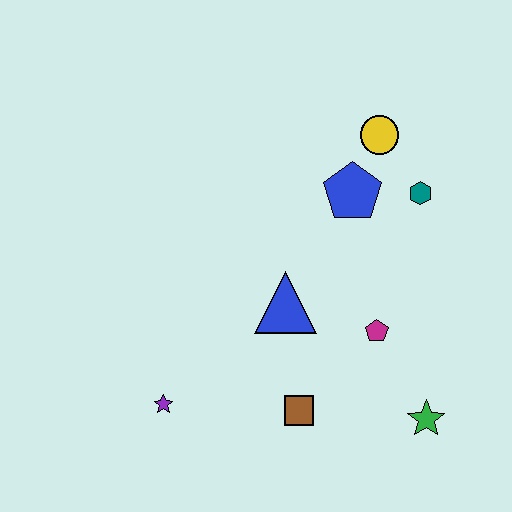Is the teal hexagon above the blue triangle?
Yes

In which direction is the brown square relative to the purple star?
The brown square is to the right of the purple star.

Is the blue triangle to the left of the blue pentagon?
Yes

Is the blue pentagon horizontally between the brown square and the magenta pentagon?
Yes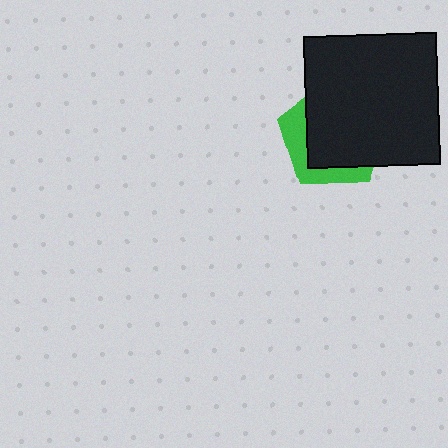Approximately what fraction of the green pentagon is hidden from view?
Roughly 69% of the green pentagon is hidden behind the black square.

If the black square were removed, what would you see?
You would see the complete green pentagon.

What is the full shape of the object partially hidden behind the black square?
The partially hidden object is a green pentagon.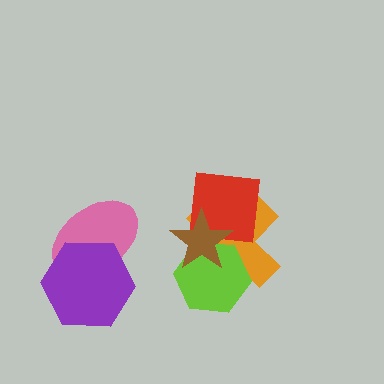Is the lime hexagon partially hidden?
Yes, it is partially covered by another shape.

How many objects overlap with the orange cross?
3 objects overlap with the orange cross.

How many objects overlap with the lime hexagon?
3 objects overlap with the lime hexagon.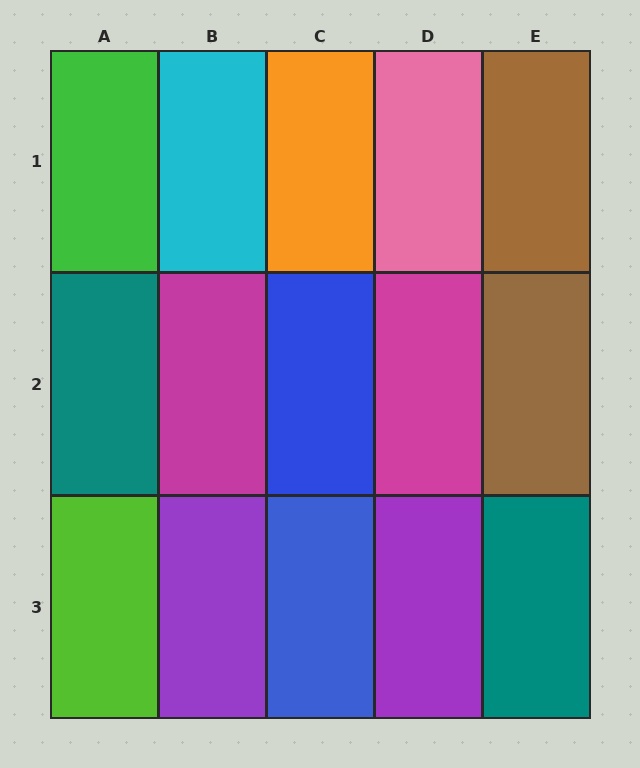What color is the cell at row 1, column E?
Brown.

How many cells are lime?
1 cell is lime.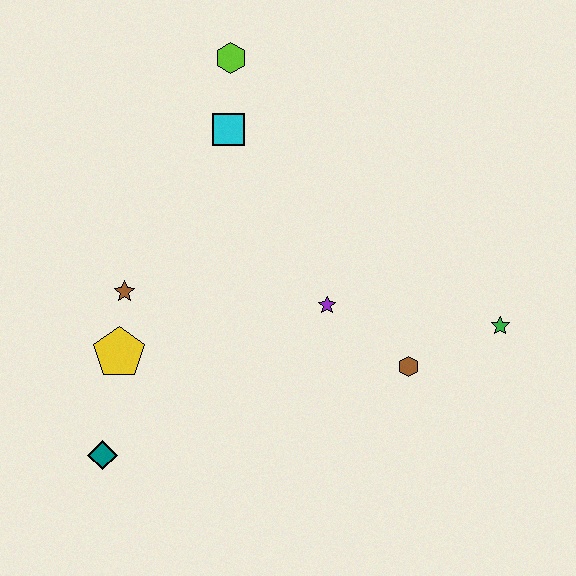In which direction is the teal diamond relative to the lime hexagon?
The teal diamond is below the lime hexagon.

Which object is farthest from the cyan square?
The teal diamond is farthest from the cyan square.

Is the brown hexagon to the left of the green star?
Yes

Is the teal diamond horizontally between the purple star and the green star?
No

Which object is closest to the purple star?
The brown hexagon is closest to the purple star.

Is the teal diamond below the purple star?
Yes